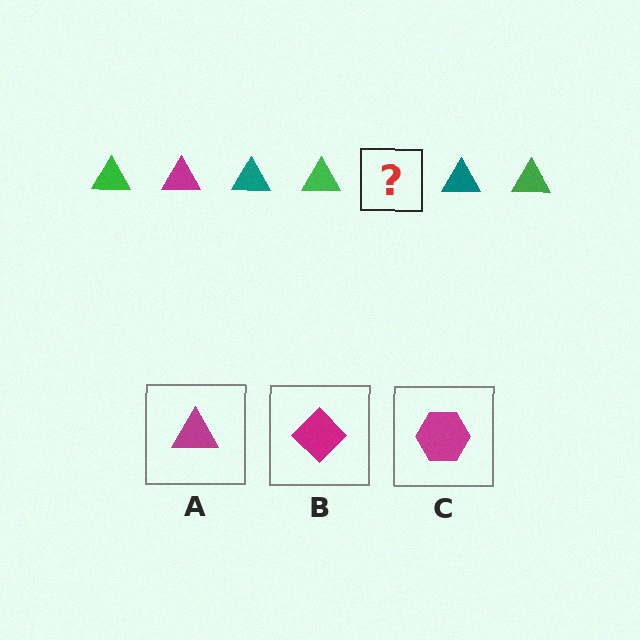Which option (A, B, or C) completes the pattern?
A.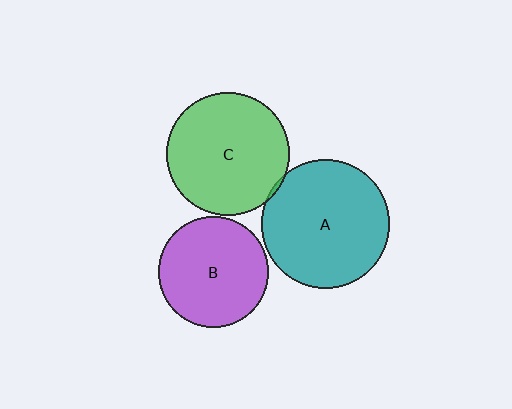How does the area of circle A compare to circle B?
Approximately 1.4 times.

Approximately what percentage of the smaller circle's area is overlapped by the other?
Approximately 5%.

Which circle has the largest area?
Circle A (teal).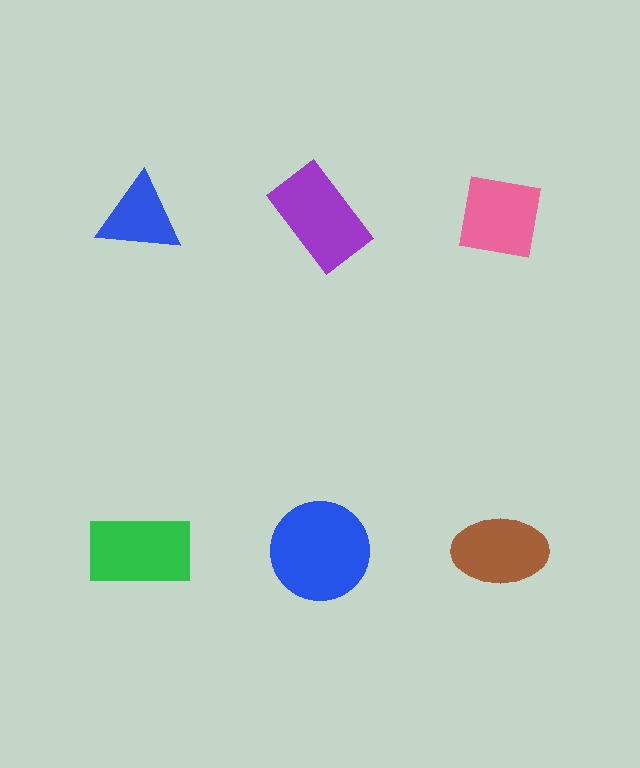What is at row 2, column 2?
A blue circle.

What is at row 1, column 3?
A pink square.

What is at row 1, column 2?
A purple rectangle.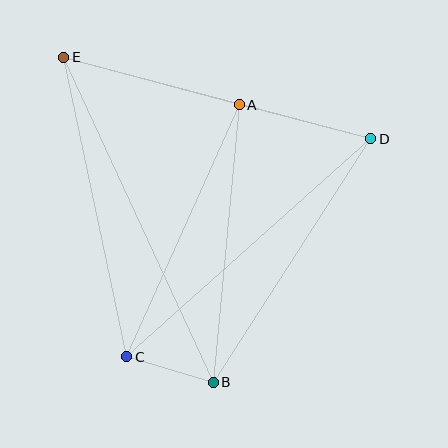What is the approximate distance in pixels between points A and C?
The distance between A and C is approximately 276 pixels.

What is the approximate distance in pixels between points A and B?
The distance between A and B is approximately 279 pixels.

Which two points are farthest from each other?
Points B and E are farthest from each other.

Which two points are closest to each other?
Points B and C are closest to each other.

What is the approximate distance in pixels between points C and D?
The distance between C and D is approximately 327 pixels.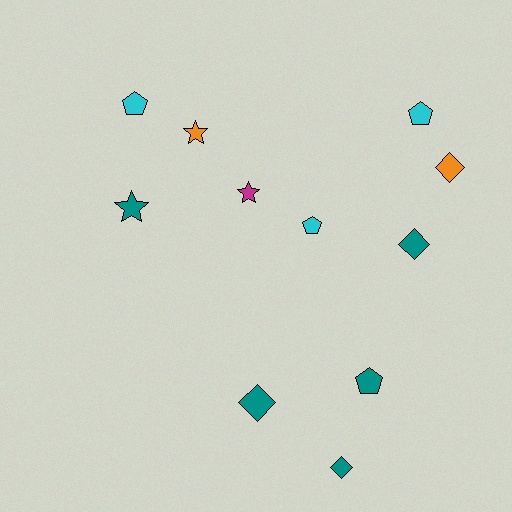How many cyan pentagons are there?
There are 3 cyan pentagons.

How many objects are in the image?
There are 11 objects.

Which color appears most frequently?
Teal, with 5 objects.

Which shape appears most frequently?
Pentagon, with 4 objects.